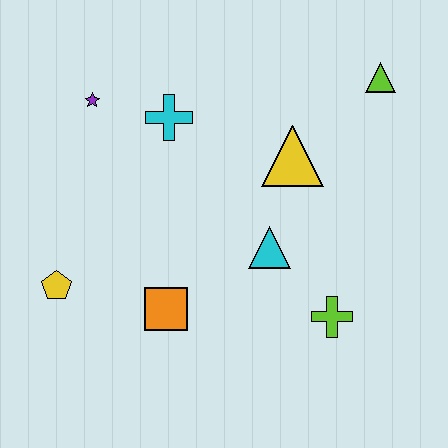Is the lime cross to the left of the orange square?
No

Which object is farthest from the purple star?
The lime cross is farthest from the purple star.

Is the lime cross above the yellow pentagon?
No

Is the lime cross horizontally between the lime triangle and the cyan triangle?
Yes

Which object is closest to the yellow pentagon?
The orange square is closest to the yellow pentagon.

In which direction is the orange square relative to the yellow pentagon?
The orange square is to the right of the yellow pentagon.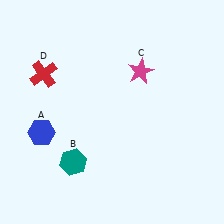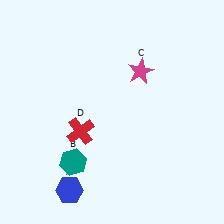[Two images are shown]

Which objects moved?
The objects that moved are: the blue hexagon (A), the red cross (D).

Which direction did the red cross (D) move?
The red cross (D) moved down.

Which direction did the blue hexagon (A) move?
The blue hexagon (A) moved down.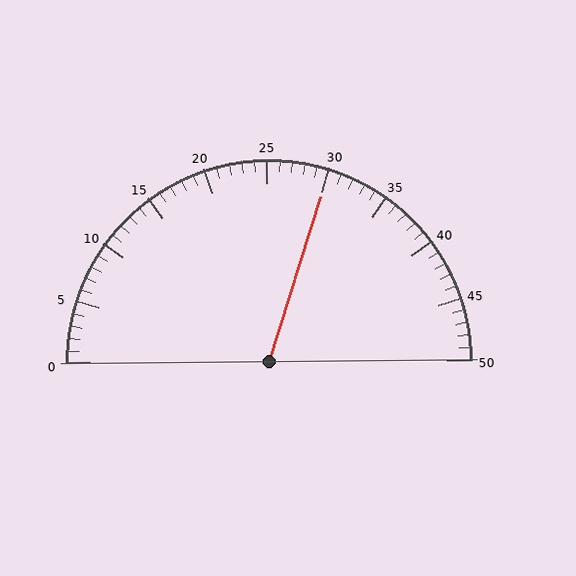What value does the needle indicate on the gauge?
The needle indicates approximately 30.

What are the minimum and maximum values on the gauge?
The gauge ranges from 0 to 50.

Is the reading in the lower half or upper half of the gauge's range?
The reading is in the upper half of the range (0 to 50).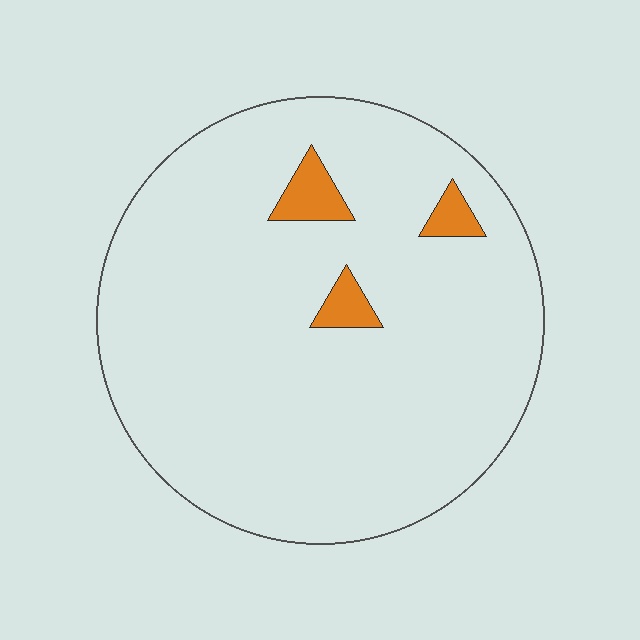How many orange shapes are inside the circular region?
3.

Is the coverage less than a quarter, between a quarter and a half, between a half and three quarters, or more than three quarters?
Less than a quarter.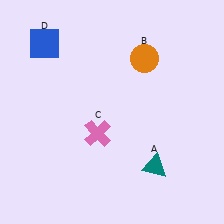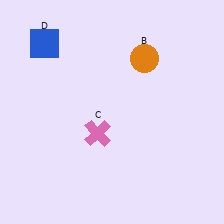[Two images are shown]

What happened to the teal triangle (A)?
The teal triangle (A) was removed in Image 2. It was in the bottom-right area of Image 1.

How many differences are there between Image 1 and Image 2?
There is 1 difference between the two images.